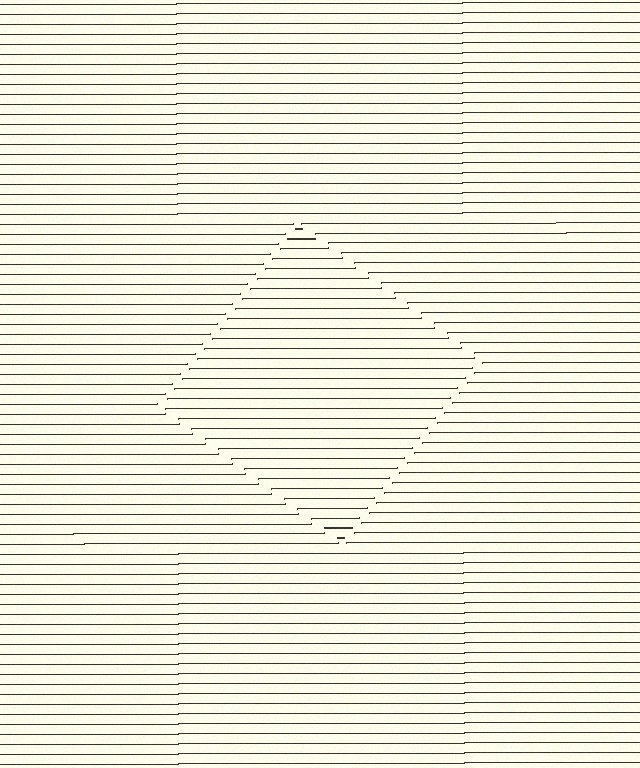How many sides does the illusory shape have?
4 sides — the line-ends trace a square.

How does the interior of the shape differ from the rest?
The interior of the shape contains the same grating, shifted by half a period — the contour is defined by the phase discontinuity where line-ends from the inner and outer gratings abut.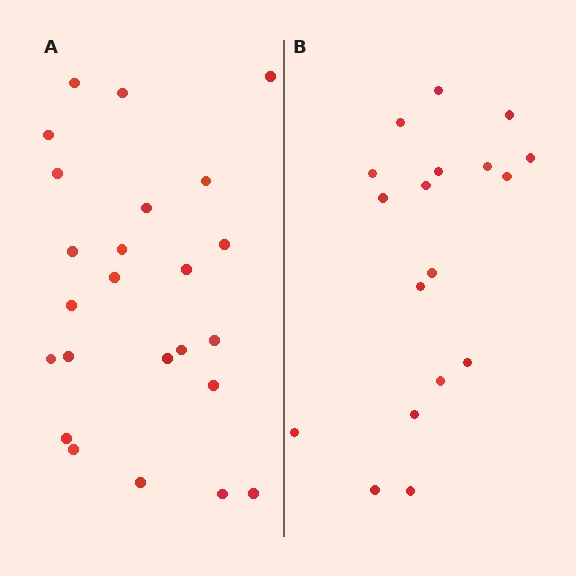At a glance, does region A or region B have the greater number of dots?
Region A (the left region) has more dots.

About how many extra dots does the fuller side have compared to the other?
Region A has about 6 more dots than region B.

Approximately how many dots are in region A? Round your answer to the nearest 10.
About 20 dots. (The exact count is 24, which rounds to 20.)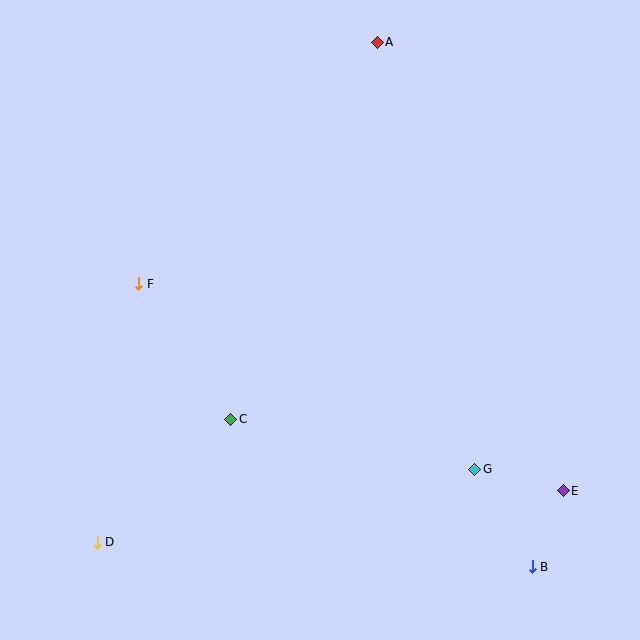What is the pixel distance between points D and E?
The distance between D and E is 469 pixels.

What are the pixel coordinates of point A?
Point A is at (377, 42).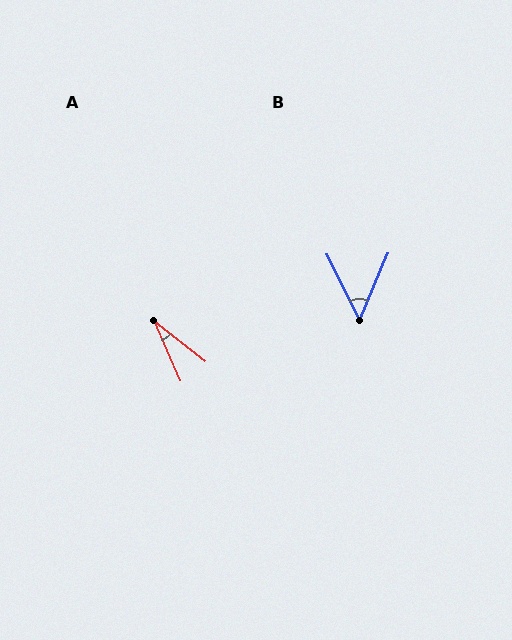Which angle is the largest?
B, at approximately 49 degrees.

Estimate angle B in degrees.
Approximately 49 degrees.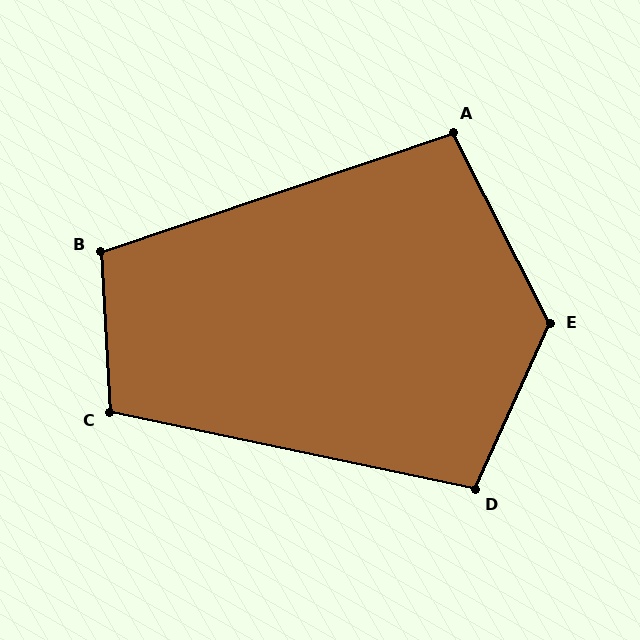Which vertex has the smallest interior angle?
A, at approximately 98 degrees.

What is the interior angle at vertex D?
Approximately 102 degrees (obtuse).